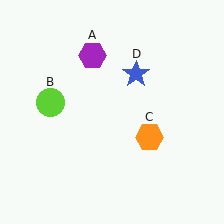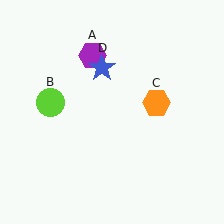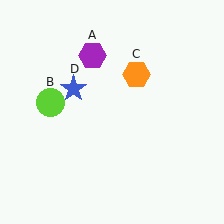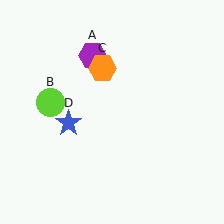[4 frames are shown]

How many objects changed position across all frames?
2 objects changed position: orange hexagon (object C), blue star (object D).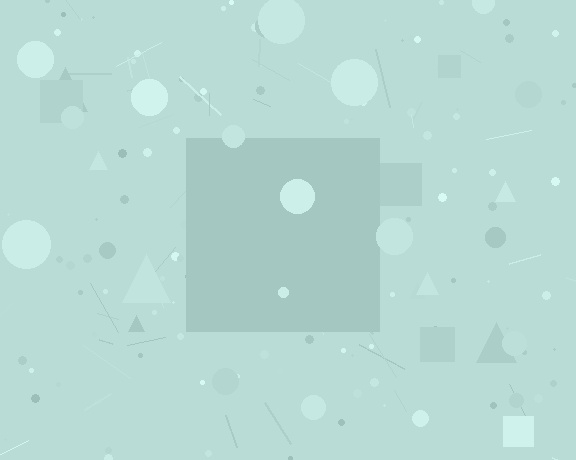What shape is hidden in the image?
A square is hidden in the image.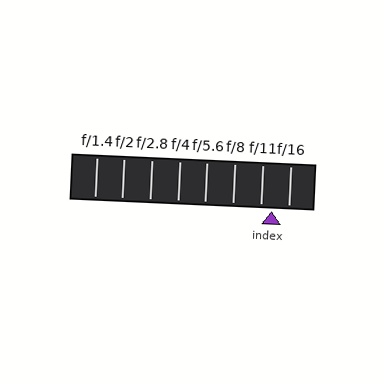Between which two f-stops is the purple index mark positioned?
The index mark is between f/11 and f/16.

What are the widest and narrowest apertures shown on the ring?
The widest aperture shown is f/1.4 and the narrowest is f/16.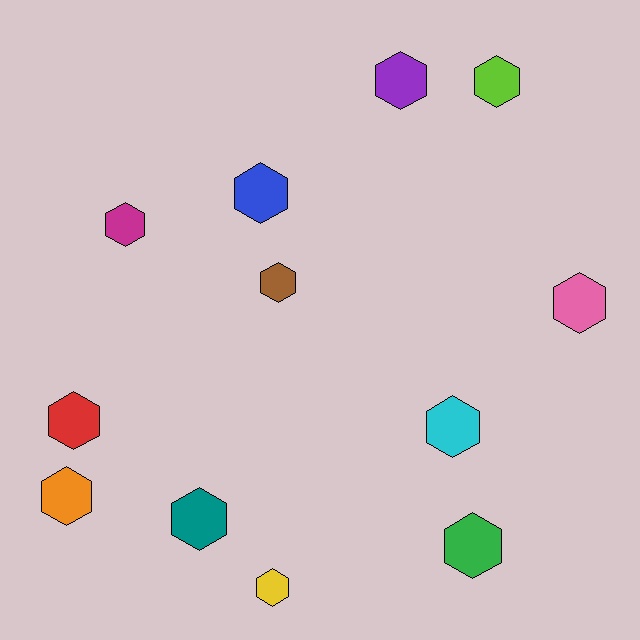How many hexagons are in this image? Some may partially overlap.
There are 12 hexagons.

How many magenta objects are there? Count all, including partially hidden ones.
There is 1 magenta object.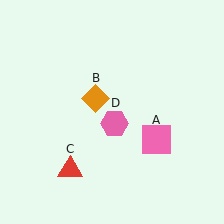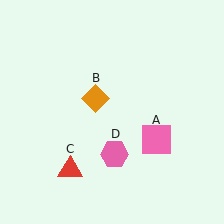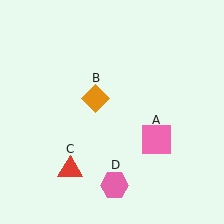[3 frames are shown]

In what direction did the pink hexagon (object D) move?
The pink hexagon (object D) moved down.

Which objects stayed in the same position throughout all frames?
Pink square (object A) and orange diamond (object B) and red triangle (object C) remained stationary.